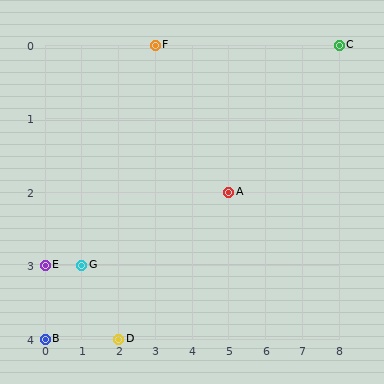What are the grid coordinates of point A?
Point A is at grid coordinates (5, 2).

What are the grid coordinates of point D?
Point D is at grid coordinates (2, 4).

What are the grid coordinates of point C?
Point C is at grid coordinates (8, 0).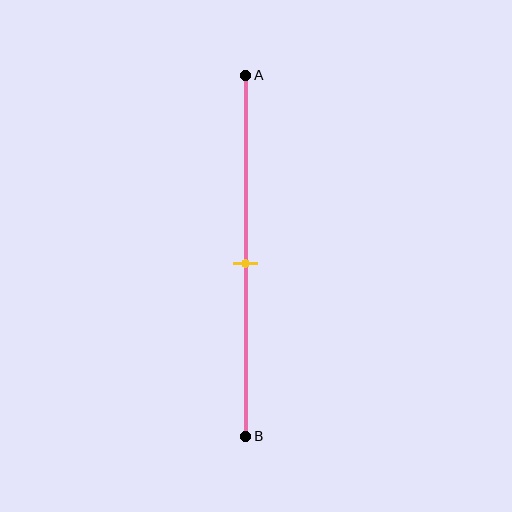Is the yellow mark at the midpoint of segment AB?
Yes, the mark is approximately at the midpoint.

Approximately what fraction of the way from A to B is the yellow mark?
The yellow mark is approximately 50% of the way from A to B.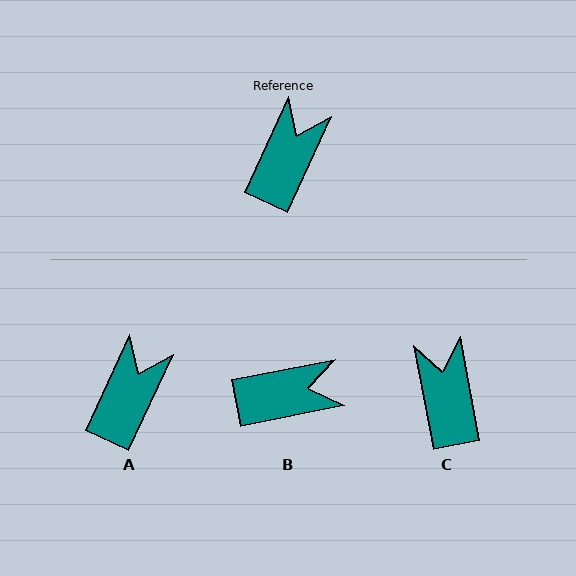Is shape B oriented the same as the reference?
No, it is off by about 54 degrees.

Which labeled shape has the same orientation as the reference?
A.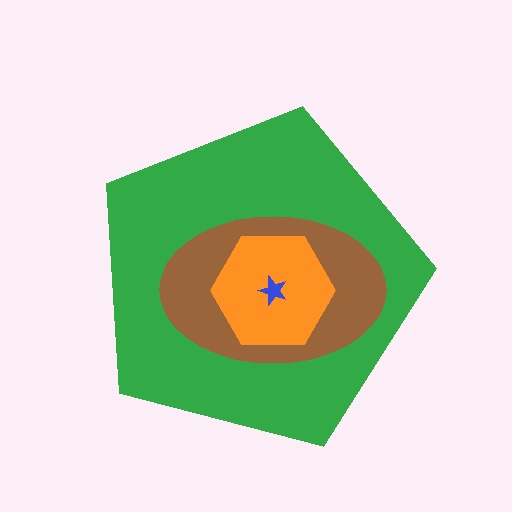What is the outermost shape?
The green pentagon.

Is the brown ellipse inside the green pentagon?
Yes.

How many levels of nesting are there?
4.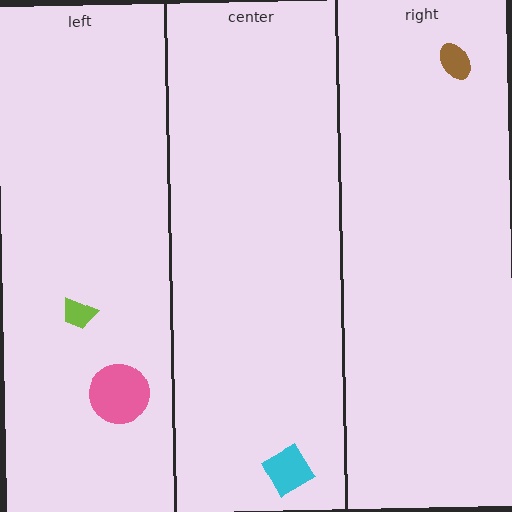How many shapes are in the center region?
1.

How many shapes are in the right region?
1.